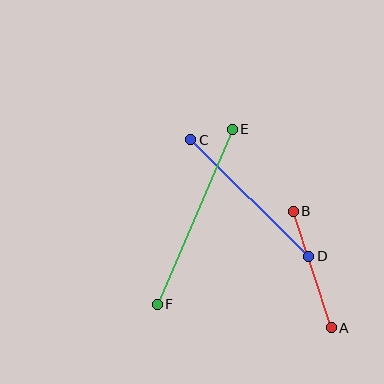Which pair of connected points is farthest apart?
Points E and F are farthest apart.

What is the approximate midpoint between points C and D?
The midpoint is at approximately (250, 198) pixels.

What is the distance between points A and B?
The distance is approximately 123 pixels.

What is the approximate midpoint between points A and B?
The midpoint is at approximately (312, 269) pixels.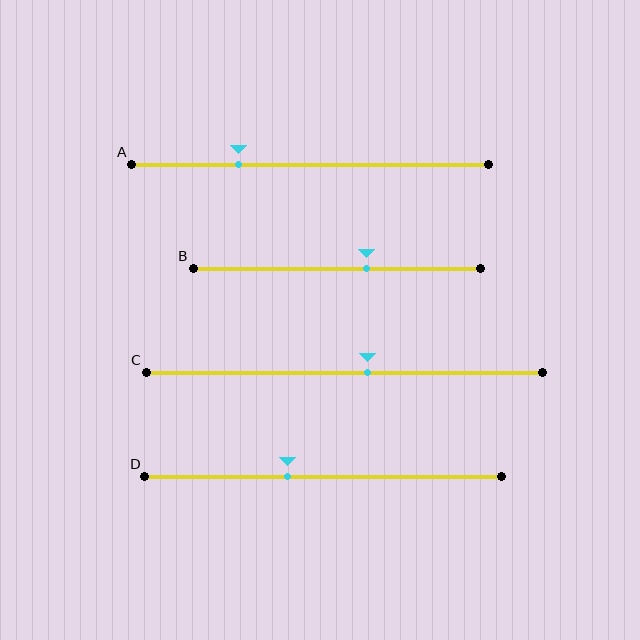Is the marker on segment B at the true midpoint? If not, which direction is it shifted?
No, the marker on segment B is shifted to the right by about 11% of the segment length.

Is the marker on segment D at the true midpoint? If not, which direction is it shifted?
No, the marker on segment D is shifted to the left by about 10% of the segment length.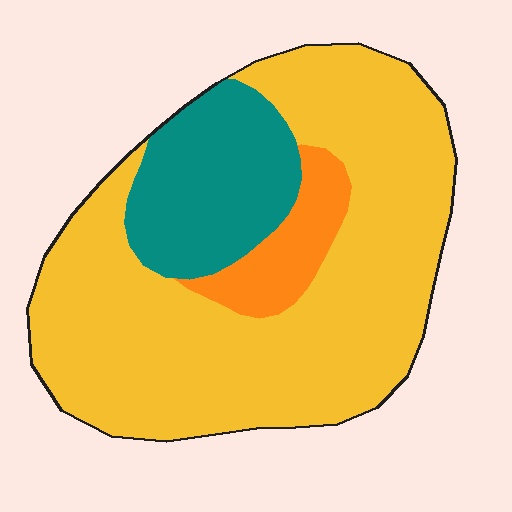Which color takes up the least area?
Orange, at roughly 10%.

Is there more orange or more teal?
Teal.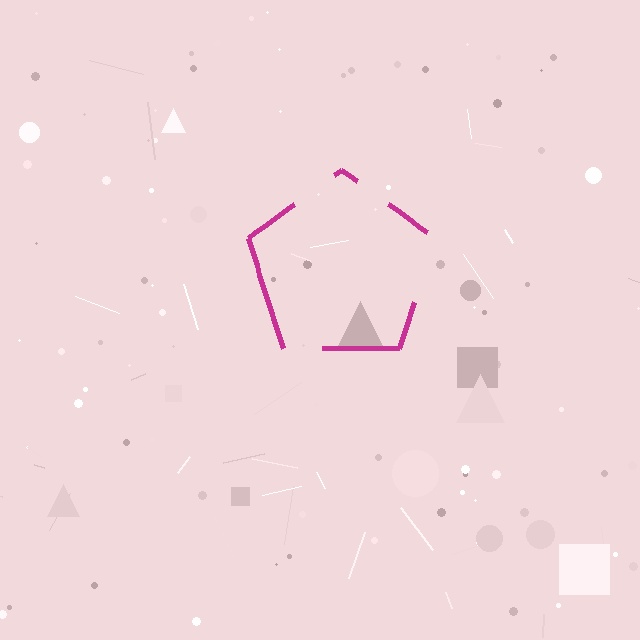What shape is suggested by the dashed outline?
The dashed outline suggests a pentagon.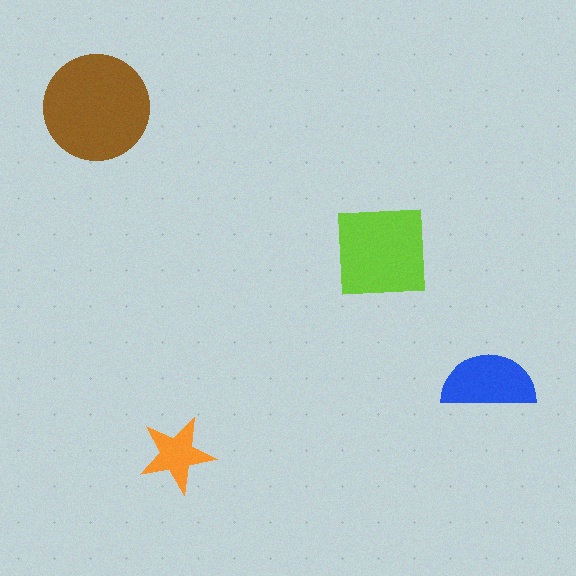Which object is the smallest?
The orange star.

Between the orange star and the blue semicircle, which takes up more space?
The blue semicircle.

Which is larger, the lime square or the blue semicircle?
The lime square.